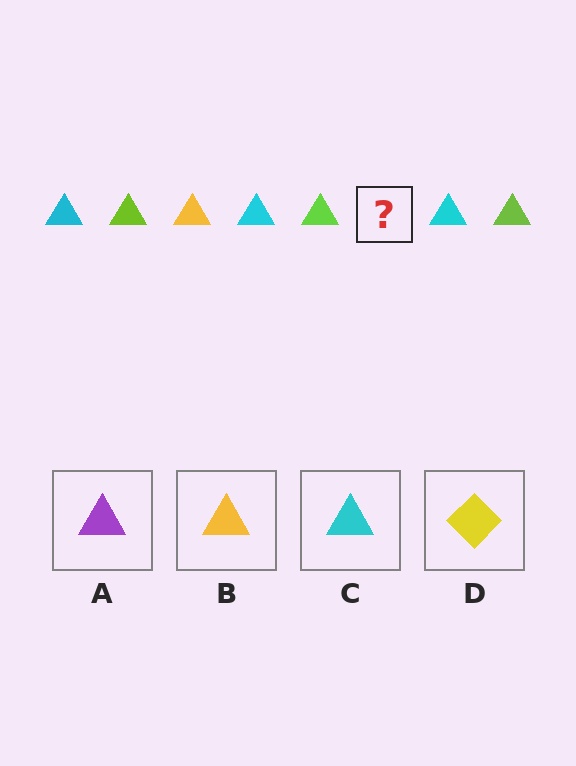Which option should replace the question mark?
Option B.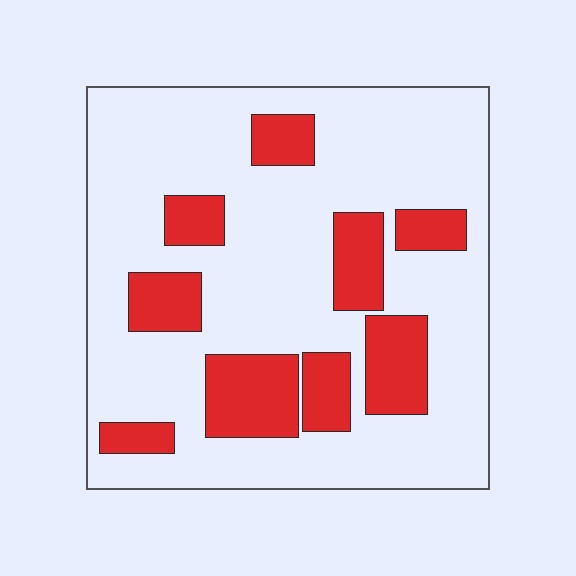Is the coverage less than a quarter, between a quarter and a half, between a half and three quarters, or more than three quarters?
Less than a quarter.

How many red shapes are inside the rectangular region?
9.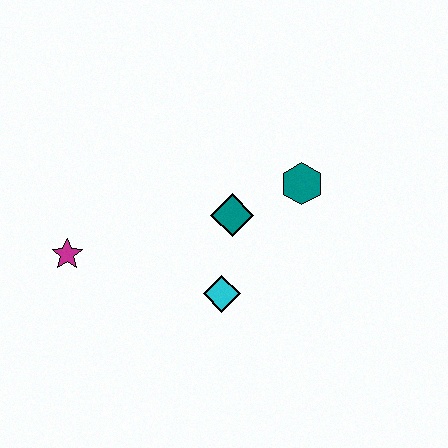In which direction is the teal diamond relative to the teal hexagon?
The teal diamond is to the left of the teal hexagon.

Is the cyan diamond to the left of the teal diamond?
Yes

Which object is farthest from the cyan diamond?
The magenta star is farthest from the cyan diamond.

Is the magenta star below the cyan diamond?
No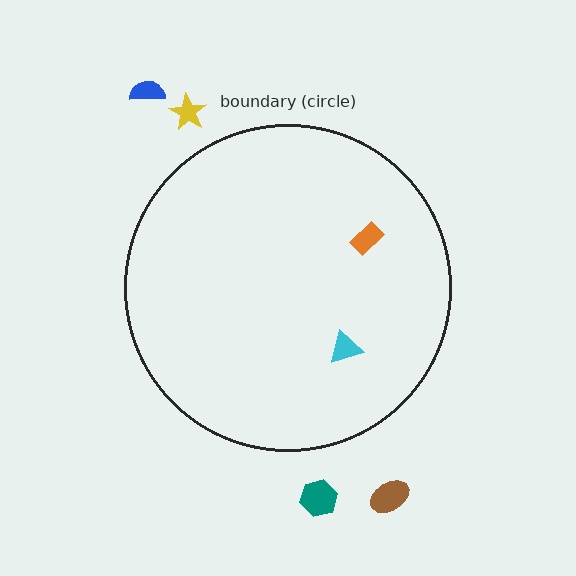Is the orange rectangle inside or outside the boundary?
Inside.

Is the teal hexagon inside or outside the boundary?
Outside.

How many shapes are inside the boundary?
2 inside, 4 outside.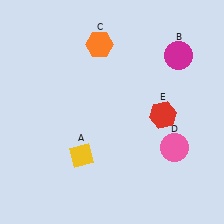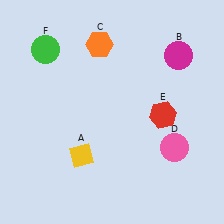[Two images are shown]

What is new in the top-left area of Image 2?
A green circle (F) was added in the top-left area of Image 2.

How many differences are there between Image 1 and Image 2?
There is 1 difference between the two images.